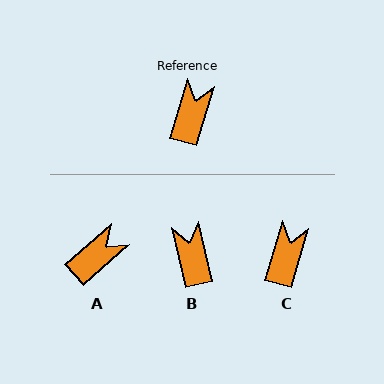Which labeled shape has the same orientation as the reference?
C.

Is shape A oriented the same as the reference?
No, it is off by about 33 degrees.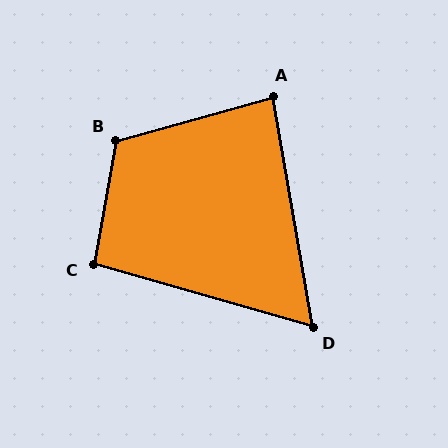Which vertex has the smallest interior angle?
D, at approximately 64 degrees.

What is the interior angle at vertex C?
Approximately 96 degrees (obtuse).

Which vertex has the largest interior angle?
B, at approximately 116 degrees.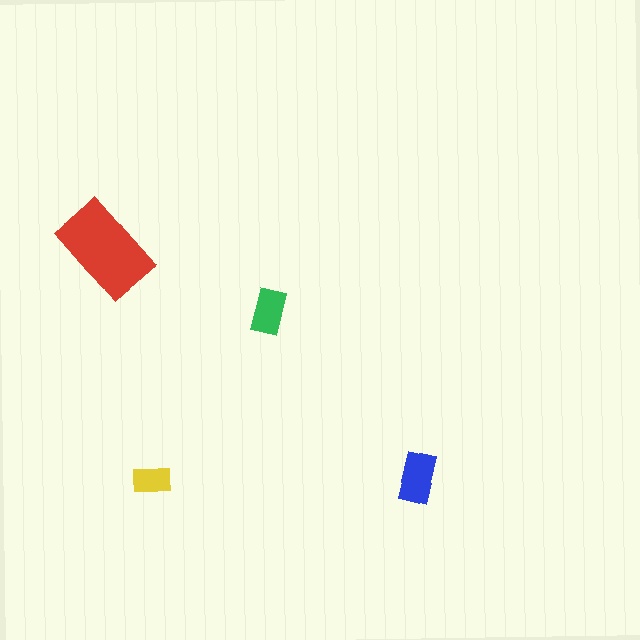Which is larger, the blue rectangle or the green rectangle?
The blue one.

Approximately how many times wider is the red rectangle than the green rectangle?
About 2 times wider.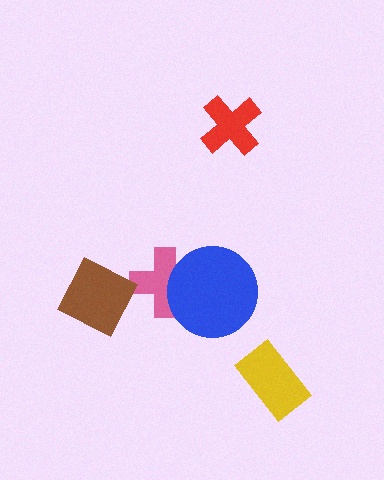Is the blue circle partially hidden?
No, no other shape covers it.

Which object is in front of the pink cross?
The blue circle is in front of the pink cross.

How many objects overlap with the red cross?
0 objects overlap with the red cross.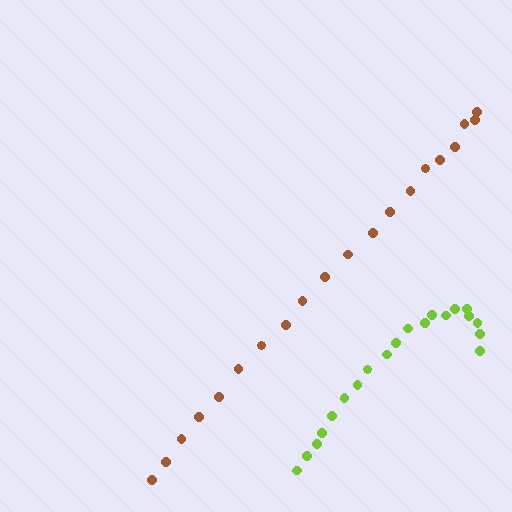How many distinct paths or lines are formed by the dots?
There are 2 distinct paths.